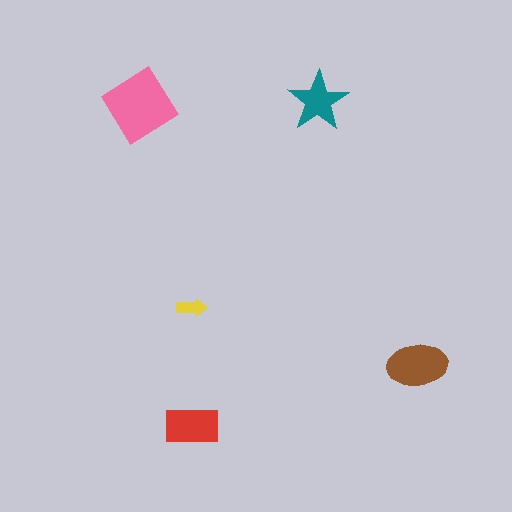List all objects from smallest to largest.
The yellow arrow, the teal star, the red rectangle, the brown ellipse, the pink diamond.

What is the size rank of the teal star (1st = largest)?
4th.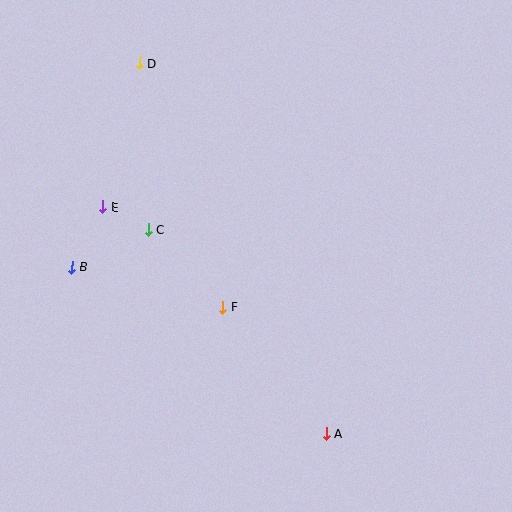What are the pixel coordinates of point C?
Point C is at (148, 230).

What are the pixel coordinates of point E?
Point E is at (103, 207).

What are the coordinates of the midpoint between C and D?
The midpoint between C and D is at (144, 146).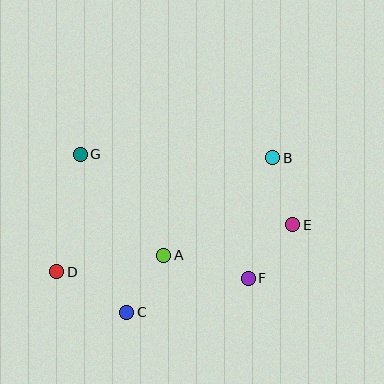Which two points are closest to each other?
Points A and C are closest to each other.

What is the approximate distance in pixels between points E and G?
The distance between E and G is approximately 224 pixels.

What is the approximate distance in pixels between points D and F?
The distance between D and F is approximately 191 pixels.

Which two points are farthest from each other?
Points B and D are farthest from each other.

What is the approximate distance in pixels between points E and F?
The distance between E and F is approximately 69 pixels.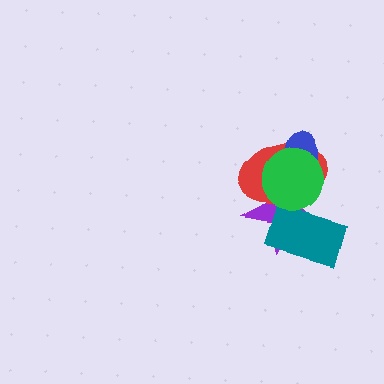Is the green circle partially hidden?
No, no other shape covers it.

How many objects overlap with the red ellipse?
4 objects overlap with the red ellipse.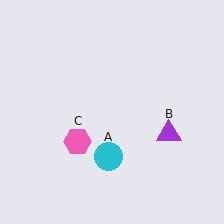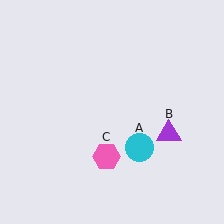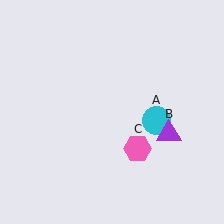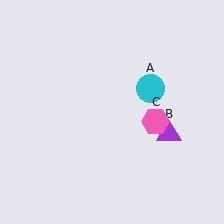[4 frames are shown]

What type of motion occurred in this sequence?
The cyan circle (object A), pink hexagon (object C) rotated counterclockwise around the center of the scene.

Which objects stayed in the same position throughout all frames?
Purple triangle (object B) remained stationary.